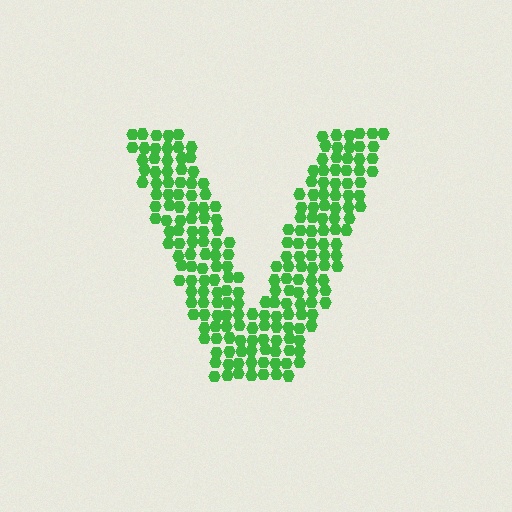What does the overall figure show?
The overall figure shows the letter V.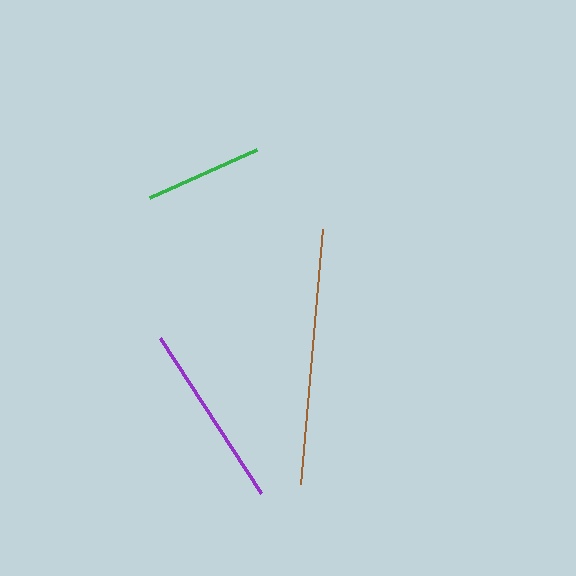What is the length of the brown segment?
The brown segment is approximately 257 pixels long.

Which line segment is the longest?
The brown line is the longest at approximately 257 pixels.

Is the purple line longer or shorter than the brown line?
The brown line is longer than the purple line.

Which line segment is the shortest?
The green line is the shortest at approximately 117 pixels.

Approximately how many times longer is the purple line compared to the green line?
The purple line is approximately 1.6 times the length of the green line.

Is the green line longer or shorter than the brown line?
The brown line is longer than the green line.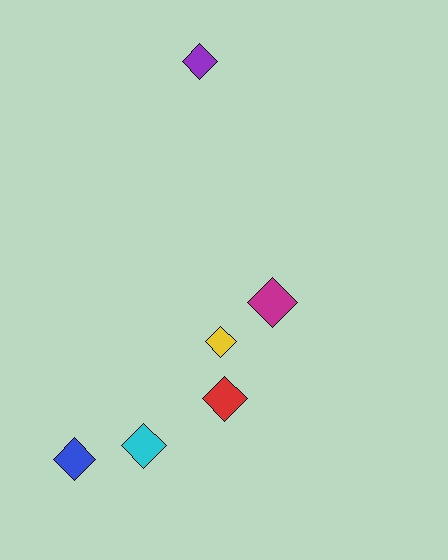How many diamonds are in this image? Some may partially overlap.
There are 6 diamonds.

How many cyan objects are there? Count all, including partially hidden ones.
There is 1 cyan object.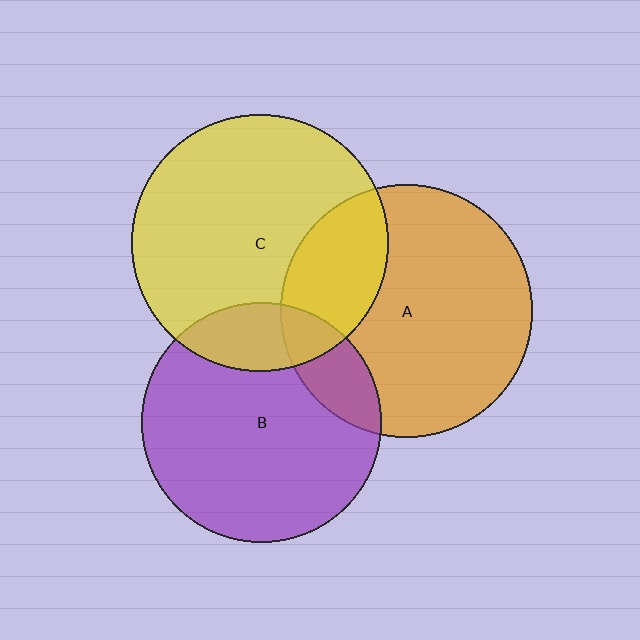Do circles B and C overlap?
Yes.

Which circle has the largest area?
Circle C (yellow).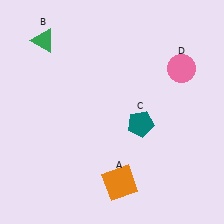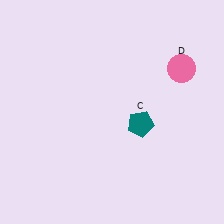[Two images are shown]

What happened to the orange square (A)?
The orange square (A) was removed in Image 2. It was in the bottom-right area of Image 1.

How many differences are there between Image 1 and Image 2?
There are 2 differences between the two images.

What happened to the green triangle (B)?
The green triangle (B) was removed in Image 2. It was in the top-left area of Image 1.